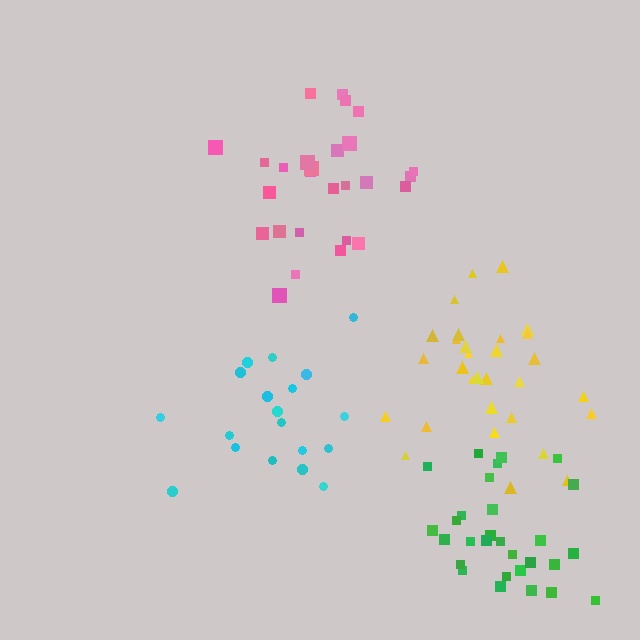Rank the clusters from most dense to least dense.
green, pink, yellow, cyan.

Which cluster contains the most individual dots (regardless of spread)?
Yellow (30).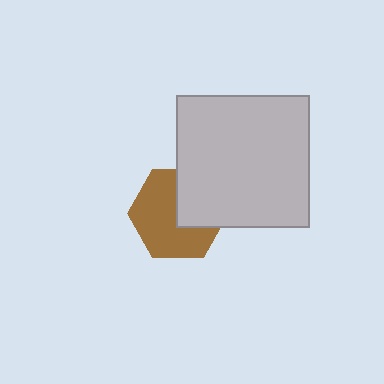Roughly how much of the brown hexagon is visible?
About half of it is visible (roughly 63%).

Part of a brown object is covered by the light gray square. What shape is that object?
It is a hexagon.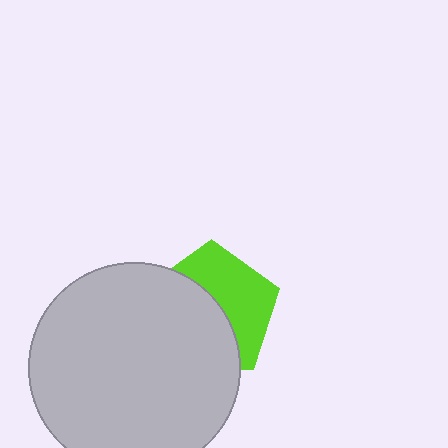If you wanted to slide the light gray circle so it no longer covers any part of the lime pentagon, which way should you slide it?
Slide it toward the lower-left — that is the most direct way to separate the two shapes.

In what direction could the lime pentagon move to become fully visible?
The lime pentagon could move toward the upper-right. That would shift it out from behind the light gray circle entirely.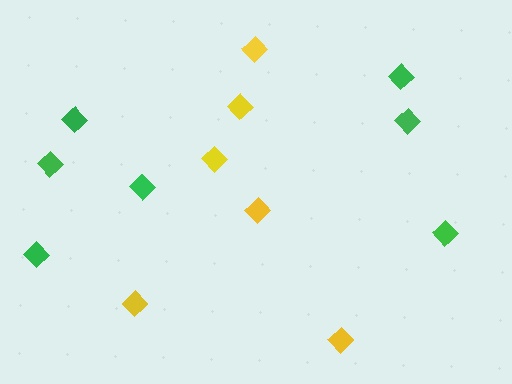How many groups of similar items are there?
There are 2 groups: one group of yellow diamonds (6) and one group of green diamonds (7).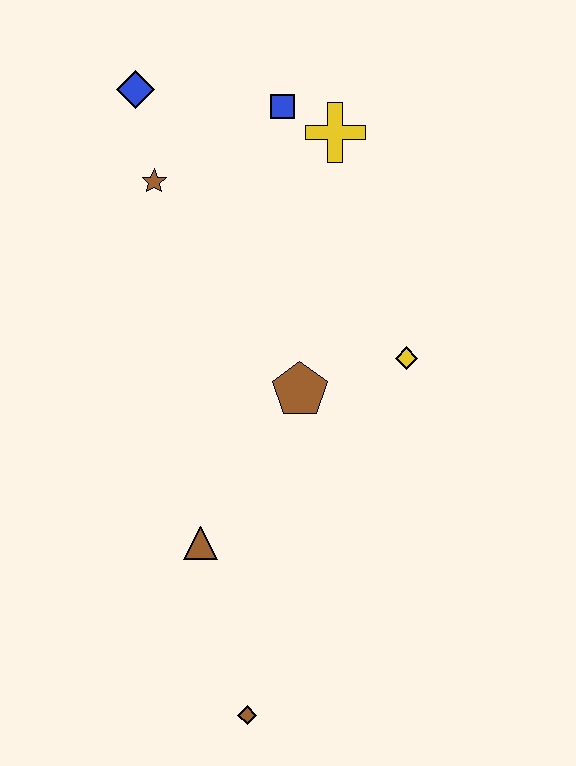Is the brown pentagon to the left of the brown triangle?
No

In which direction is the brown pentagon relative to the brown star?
The brown pentagon is below the brown star.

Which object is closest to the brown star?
The blue diamond is closest to the brown star.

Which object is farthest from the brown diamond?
The blue diamond is farthest from the brown diamond.